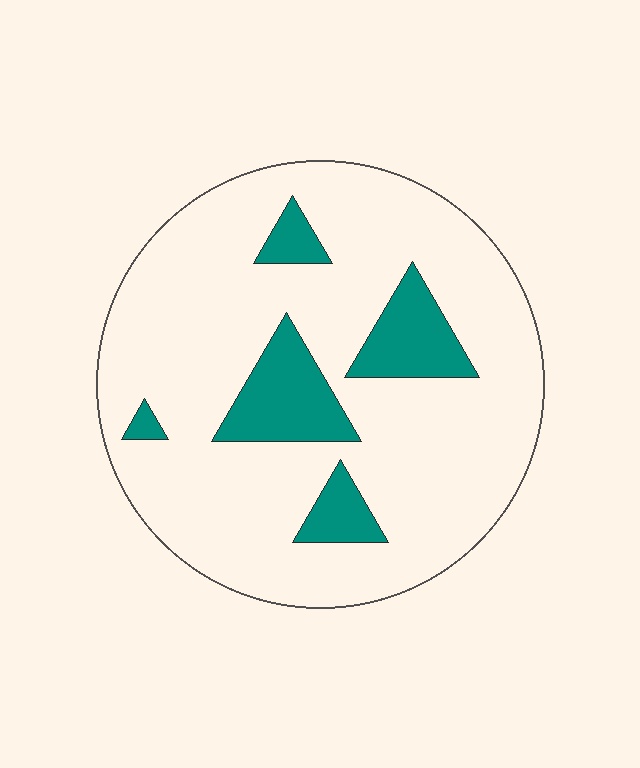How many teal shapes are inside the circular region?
5.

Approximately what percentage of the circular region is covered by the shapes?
Approximately 15%.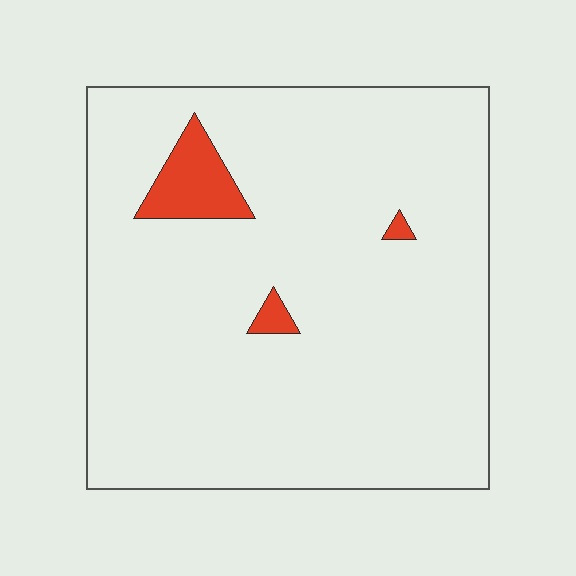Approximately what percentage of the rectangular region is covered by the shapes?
Approximately 5%.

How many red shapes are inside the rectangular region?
3.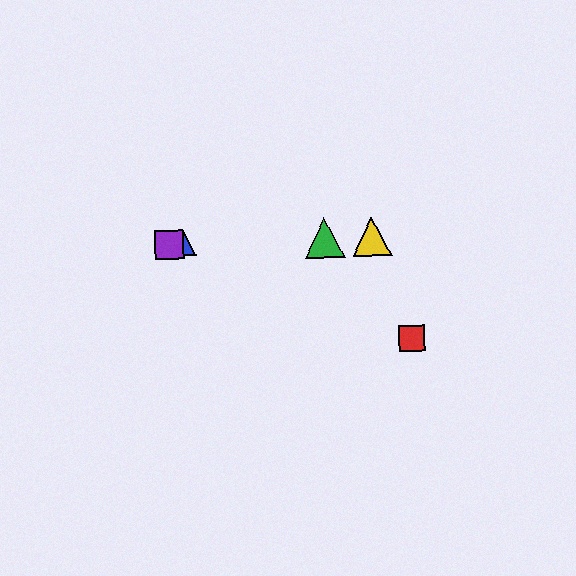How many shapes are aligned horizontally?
4 shapes (the blue triangle, the green triangle, the yellow triangle, the purple square) are aligned horizontally.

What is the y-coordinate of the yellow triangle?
The yellow triangle is at y≈236.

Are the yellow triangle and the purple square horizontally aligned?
Yes, both are at y≈236.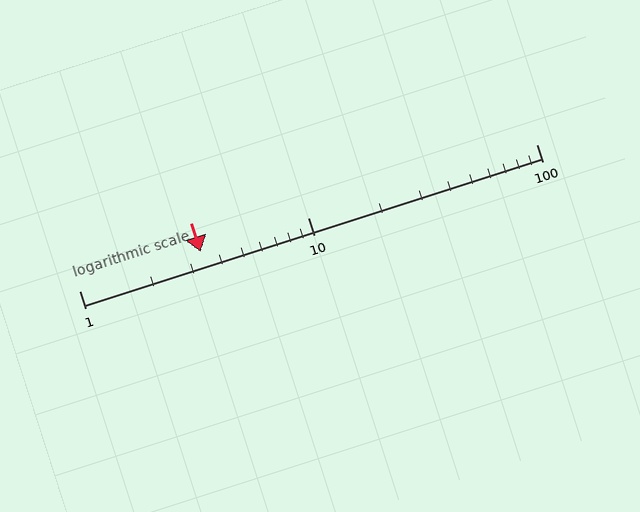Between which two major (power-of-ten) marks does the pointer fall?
The pointer is between 1 and 10.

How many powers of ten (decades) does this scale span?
The scale spans 2 decades, from 1 to 100.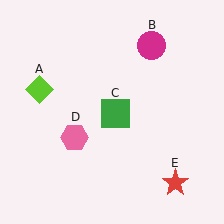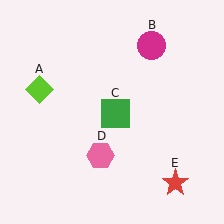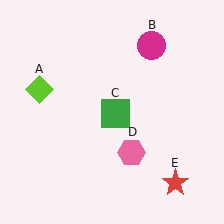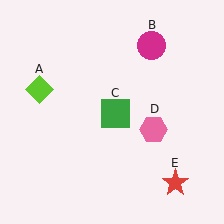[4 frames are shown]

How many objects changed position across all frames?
1 object changed position: pink hexagon (object D).